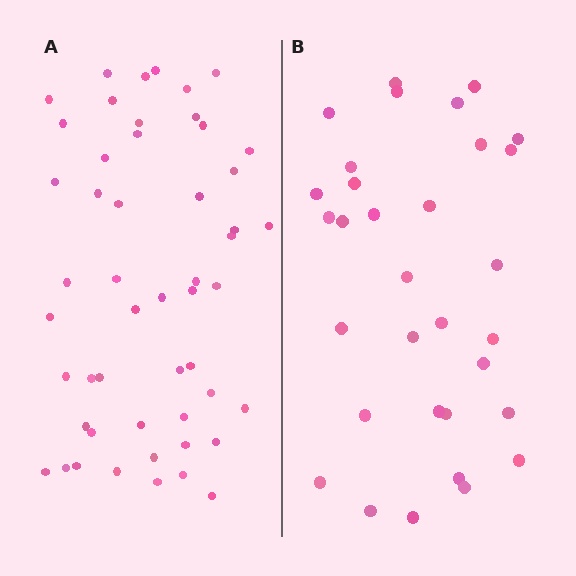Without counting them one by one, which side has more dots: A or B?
Region A (the left region) has more dots.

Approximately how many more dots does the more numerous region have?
Region A has approximately 20 more dots than region B.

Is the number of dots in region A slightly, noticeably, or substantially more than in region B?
Region A has substantially more. The ratio is roughly 1.6 to 1.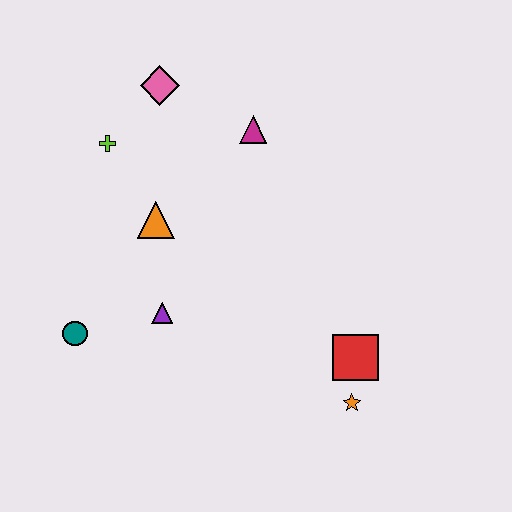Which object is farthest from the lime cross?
The orange star is farthest from the lime cross.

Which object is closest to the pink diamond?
The lime cross is closest to the pink diamond.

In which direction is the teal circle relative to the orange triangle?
The teal circle is below the orange triangle.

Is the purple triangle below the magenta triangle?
Yes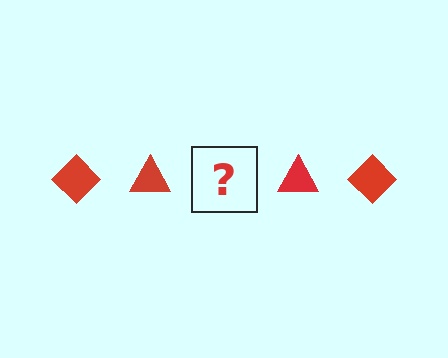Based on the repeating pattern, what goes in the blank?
The blank should be a red diamond.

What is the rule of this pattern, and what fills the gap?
The rule is that the pattern cycles through diamond, triangle shapes in red. The gap should be filled with a red diamond.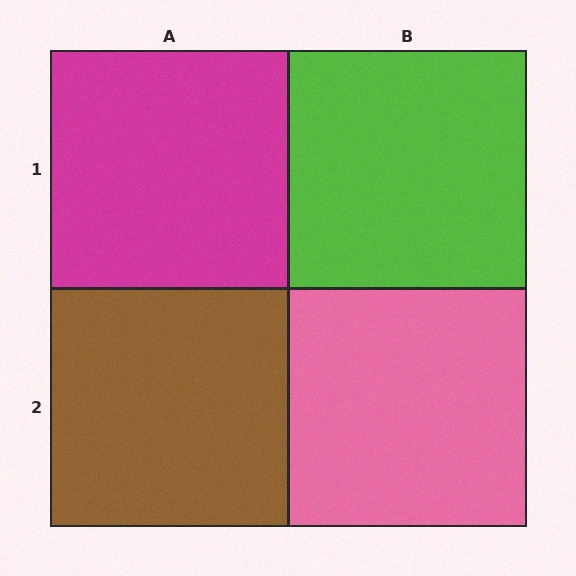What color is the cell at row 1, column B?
Lime.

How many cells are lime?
1 cell is lime.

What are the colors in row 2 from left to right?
Brown, pink.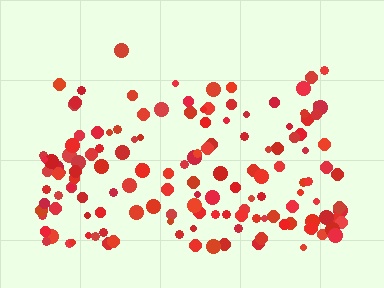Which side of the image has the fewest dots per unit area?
The top.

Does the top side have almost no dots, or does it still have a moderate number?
Still a moderate number, just noticeably fewer than the bottom.